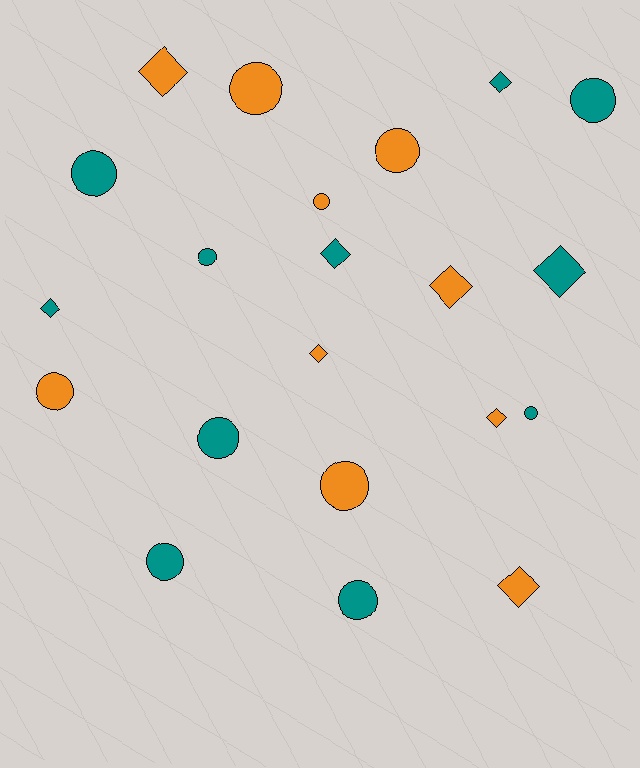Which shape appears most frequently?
Circle, with 12 objects.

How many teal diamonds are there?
There are 4 teal diamonds.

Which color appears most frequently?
Teal, with 11 objects.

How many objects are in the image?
There are 21 objects.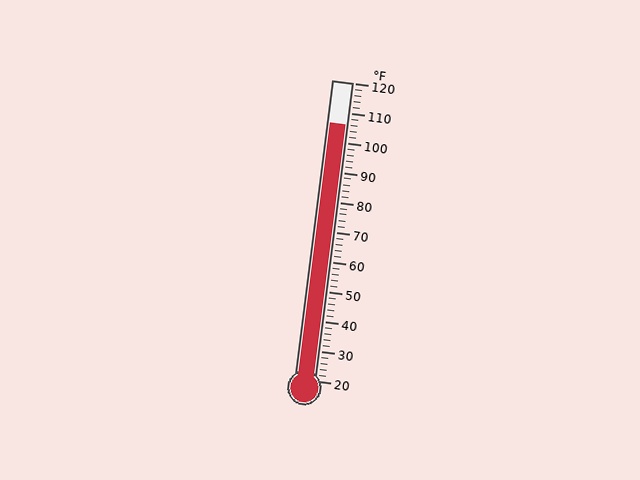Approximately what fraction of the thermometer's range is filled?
The thermometer is filled to approximately 85% of its range.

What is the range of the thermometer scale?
The thermometer scale ranges from 20°F to 120°F.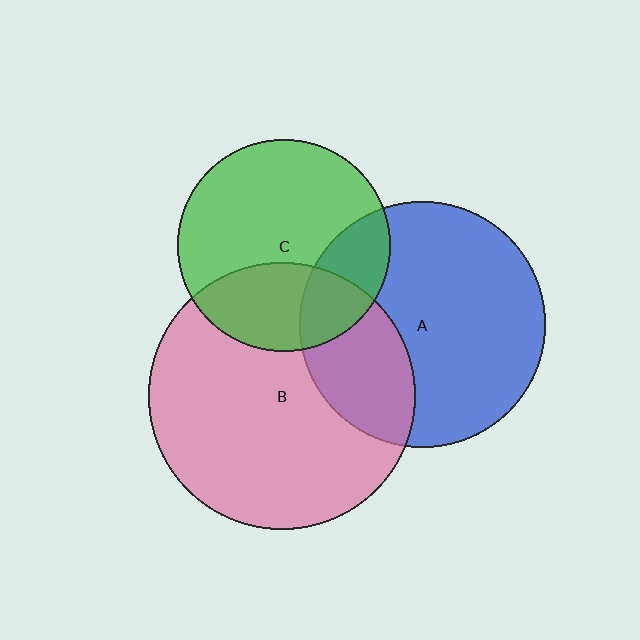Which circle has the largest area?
Circle B (pink).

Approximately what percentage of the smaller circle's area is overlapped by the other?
Approximately 30%.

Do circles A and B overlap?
Yes.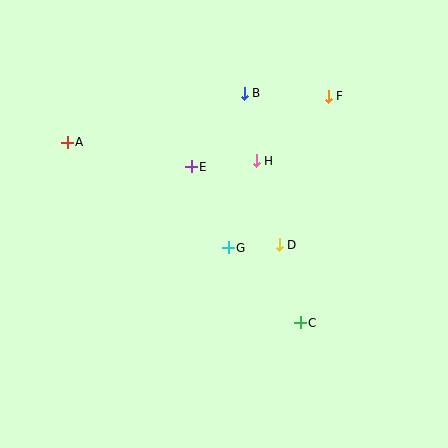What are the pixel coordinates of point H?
Point H is at (256, 161).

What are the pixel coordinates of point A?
Point A is at (67, 142).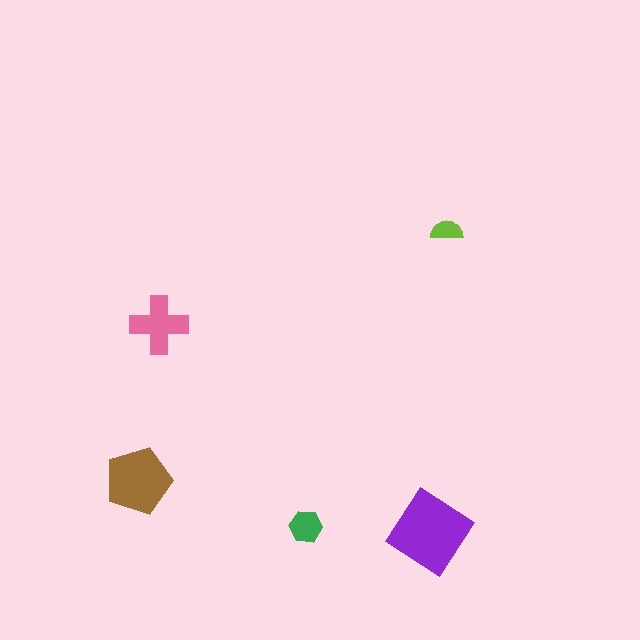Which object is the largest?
The purple diamond.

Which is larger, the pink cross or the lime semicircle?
The pink cross.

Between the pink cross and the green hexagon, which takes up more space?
The pink cross.